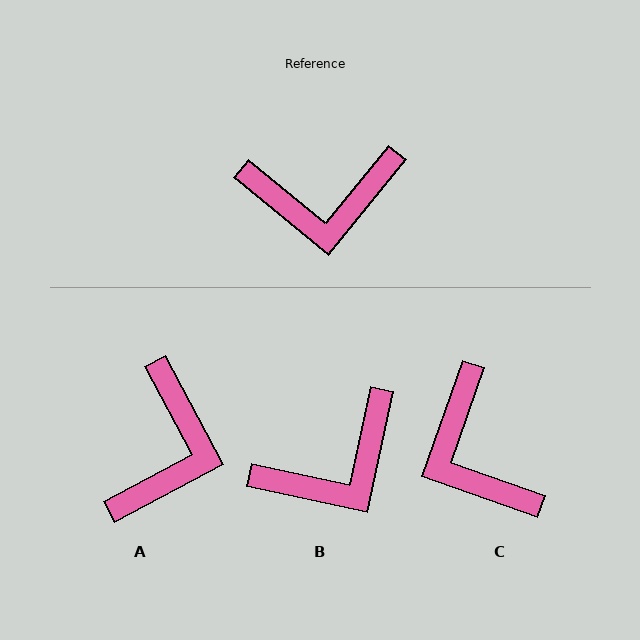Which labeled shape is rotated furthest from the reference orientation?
C, about 70 degrees away.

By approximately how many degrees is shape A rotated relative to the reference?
Approximately 67 degrees counter-clockwise.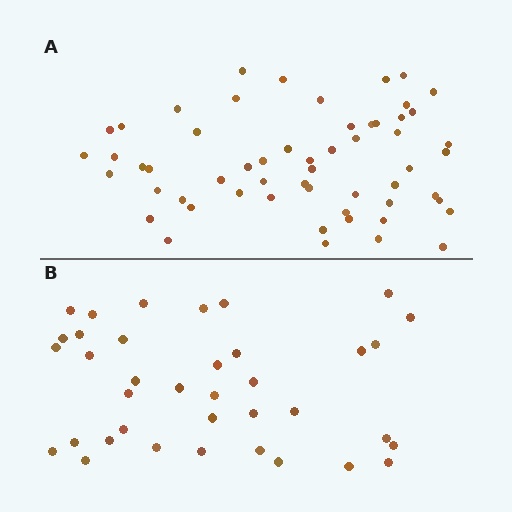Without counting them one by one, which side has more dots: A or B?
Region A (the top region) has more dots.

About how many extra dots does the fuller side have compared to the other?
Region A has approximately 20 more dots than region B.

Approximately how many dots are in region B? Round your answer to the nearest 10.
About 40 dots. (The exact count is 37, which rounds to 40.)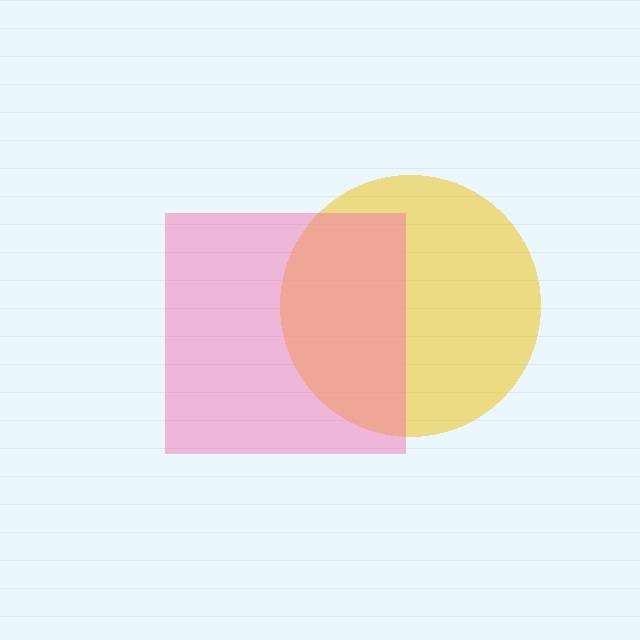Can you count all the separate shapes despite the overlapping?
Yes, there are 2 separate shapes.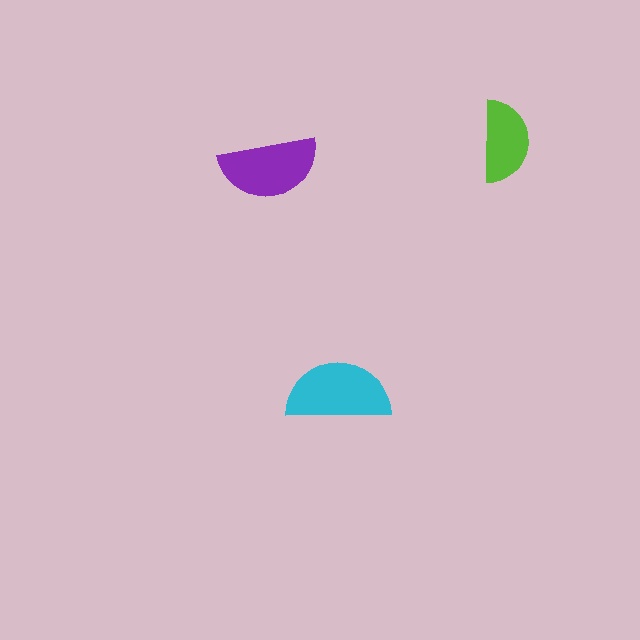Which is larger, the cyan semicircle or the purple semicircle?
The cyan one.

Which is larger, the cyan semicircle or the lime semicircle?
The cyan one.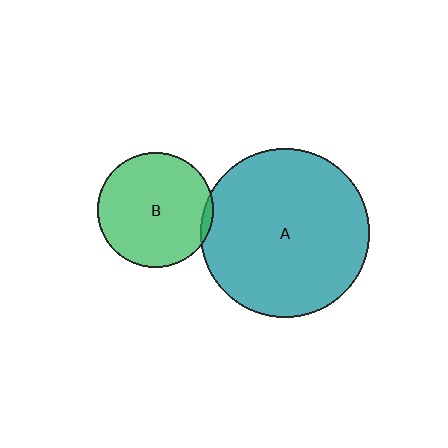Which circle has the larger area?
Circle A (teal).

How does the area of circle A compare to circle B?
Approximately 2.1 times.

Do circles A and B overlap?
Yes.